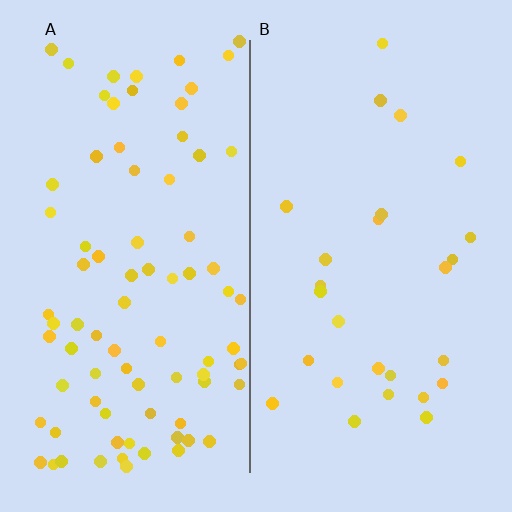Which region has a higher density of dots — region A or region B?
A (the left).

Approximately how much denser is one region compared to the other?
Approximately 3.2× — region A over region B.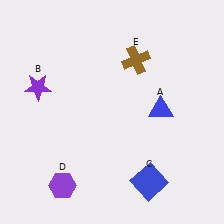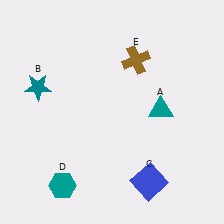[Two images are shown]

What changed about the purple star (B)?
In Image 1, B is purple. In Image 2, it changed to teal.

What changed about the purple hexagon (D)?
In Image 1, D is purple. In Image 2, it changed to teal.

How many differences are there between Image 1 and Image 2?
There are 3 differences between the two images.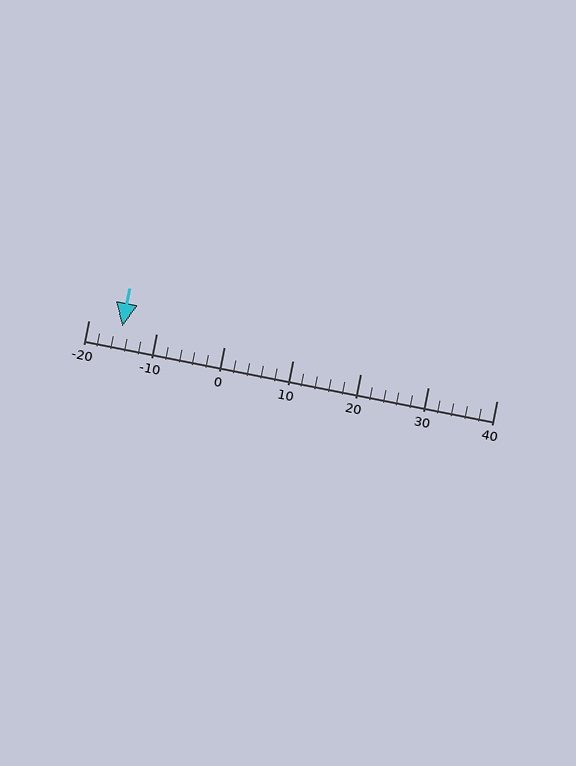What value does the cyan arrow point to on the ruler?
The cyan arrow points to approximately -15.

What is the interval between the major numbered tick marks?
The major tick marks are spaced 10 units apart.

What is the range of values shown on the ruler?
The ruler shows values from -20 to 40.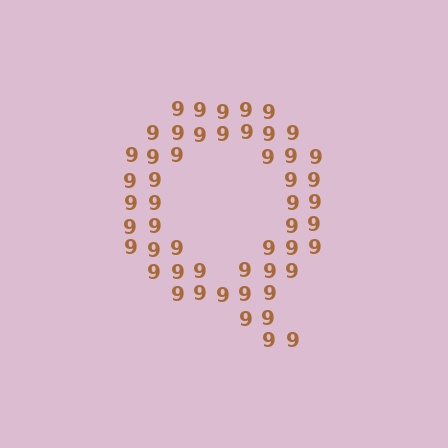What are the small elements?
The small elements are digit 9's.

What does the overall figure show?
The overall figure shows the letter Q.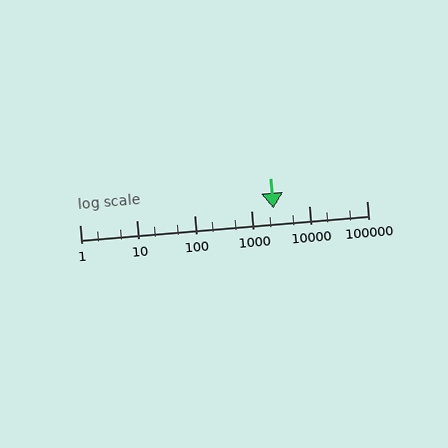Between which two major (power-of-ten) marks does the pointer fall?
The pointer is between 1000 and 10000.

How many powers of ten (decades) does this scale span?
The scale spans 5 decades, from 1 to 100000.